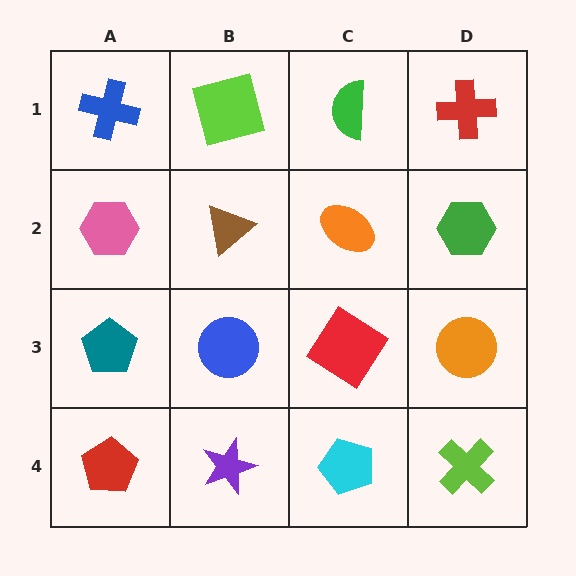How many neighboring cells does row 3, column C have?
4.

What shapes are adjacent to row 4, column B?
A blue circle (row 3, column B), a red pentagon (row 4, column A), a cyan pentagon (row 4, column C).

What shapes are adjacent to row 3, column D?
A green hexagon (row 2, column D), a lime cross (row 4, column D), a red diamond (row 3, column C).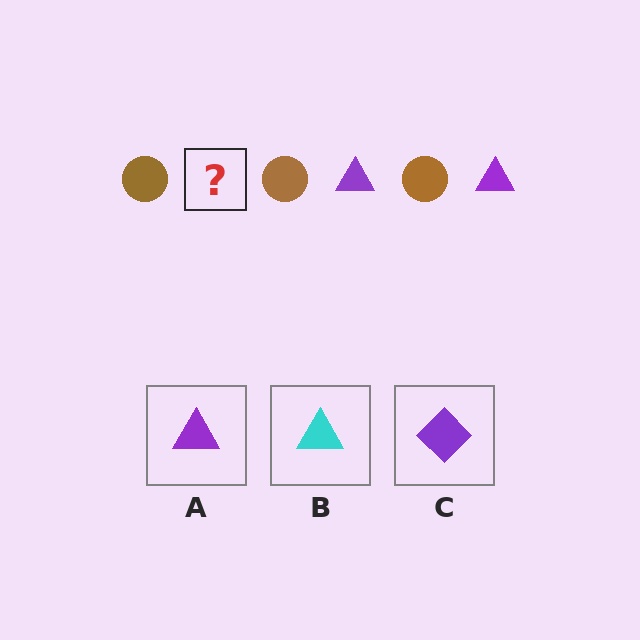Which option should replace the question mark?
Option A.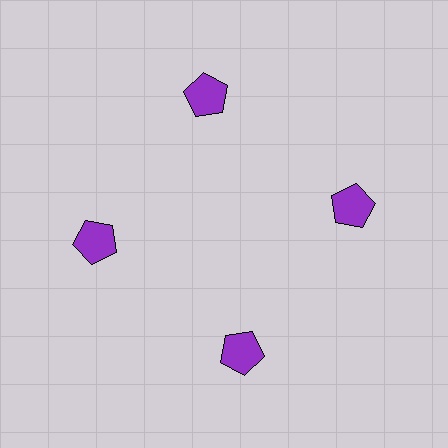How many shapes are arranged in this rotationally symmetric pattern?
There are 4 shapes, arranged in 4 groups of 1.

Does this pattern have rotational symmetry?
Yes, this pattern has 4-fold rotational symmetry. It looks the same after rotating 90 degrees around the center.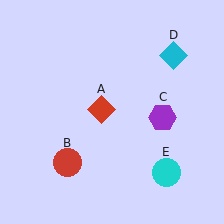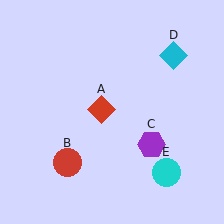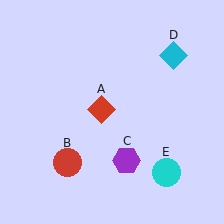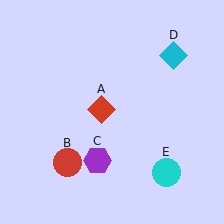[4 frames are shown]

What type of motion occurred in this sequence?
The purple hexagon (object C) rotated clockwise around the center of the scene.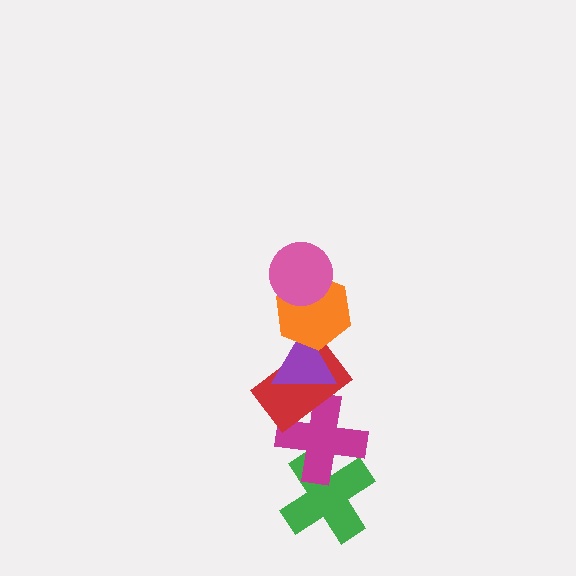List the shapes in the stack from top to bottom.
From top to bottom: the pink circle, the orange hexagon, the purple triangle, the red rectangle, the magenta cross, the green cross.